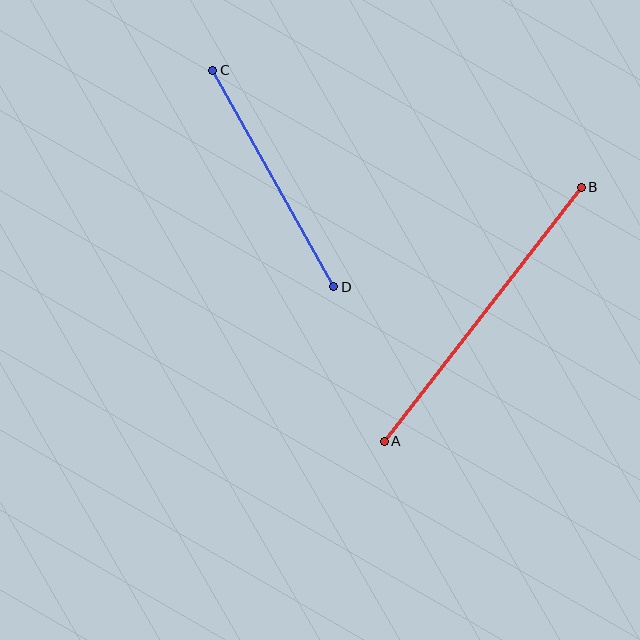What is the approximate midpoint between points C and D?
The midpoint is at approximately (273, 179) pixels.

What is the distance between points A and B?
The distance is approximately 322 pixels.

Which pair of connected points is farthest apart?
Points A and B are farthest apart.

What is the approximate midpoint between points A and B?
The midpoint is at approximately (483, 314) pixels.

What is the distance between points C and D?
The distance is approximately 248 pixels.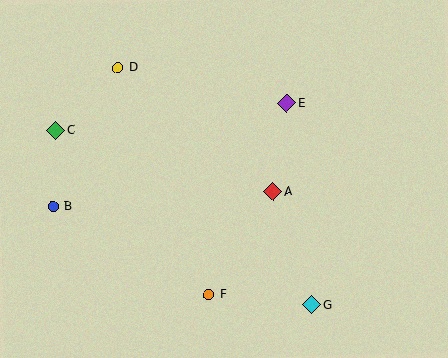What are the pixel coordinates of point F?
Point F is at (209, 294).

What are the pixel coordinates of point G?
Point G is at (312, 305).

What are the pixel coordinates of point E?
Point E is at (287, 103).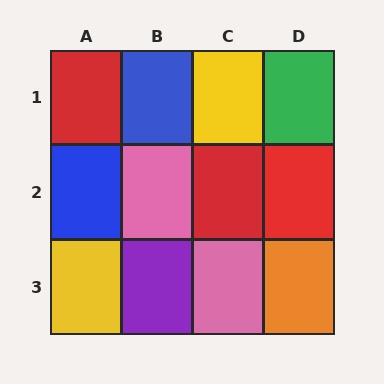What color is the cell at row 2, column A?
Blue.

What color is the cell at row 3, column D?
Orange.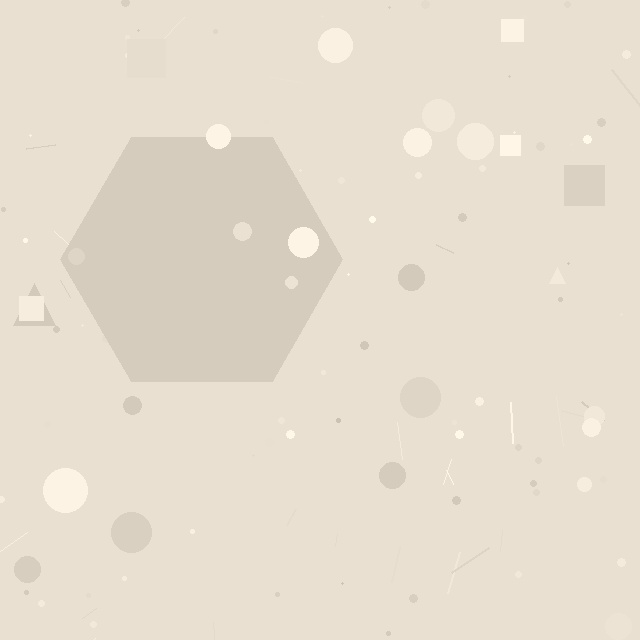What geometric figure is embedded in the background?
A hexagon is embedded in the background.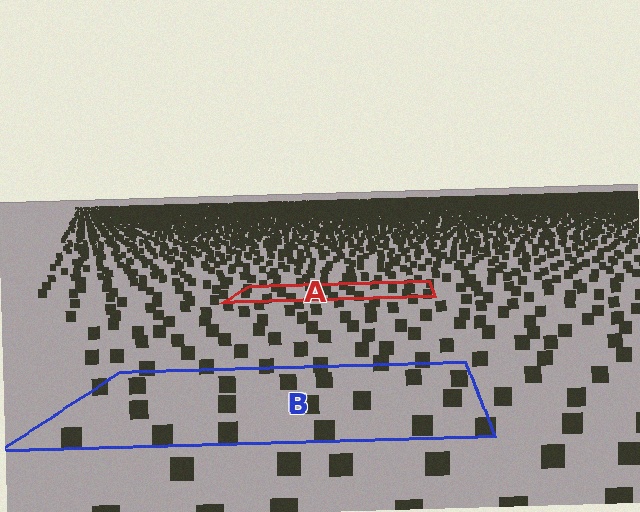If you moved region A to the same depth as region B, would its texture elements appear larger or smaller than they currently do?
They would appear larger. At a closer depth, the same texture elements are projected at a bigger on-screen size.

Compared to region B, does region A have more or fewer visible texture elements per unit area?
Region A has more texture elements per unit area — they are packed more densely because it is farther away.